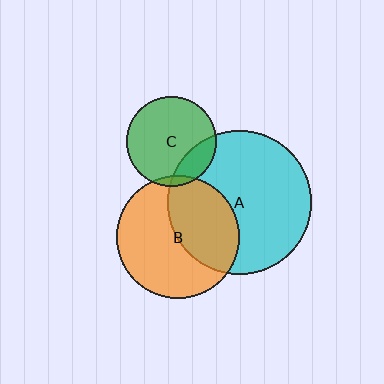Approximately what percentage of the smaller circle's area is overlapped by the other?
Approximately 5%.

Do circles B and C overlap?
Yes.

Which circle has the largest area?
Circle A (cyan).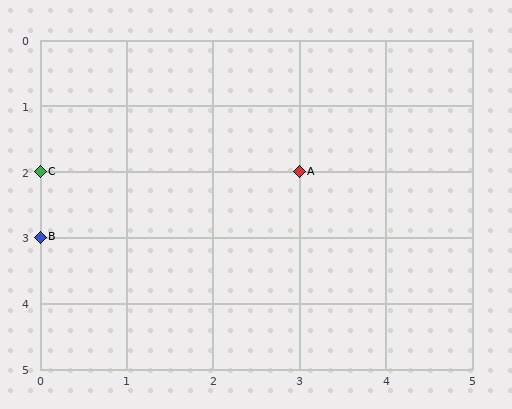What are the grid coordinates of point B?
Point B is at grid coordinates (0, 3).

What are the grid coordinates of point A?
Point A is at grid coordinates (3, 2).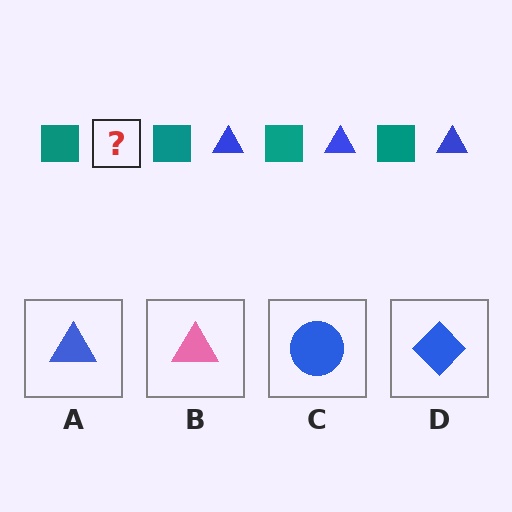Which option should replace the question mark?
Option A.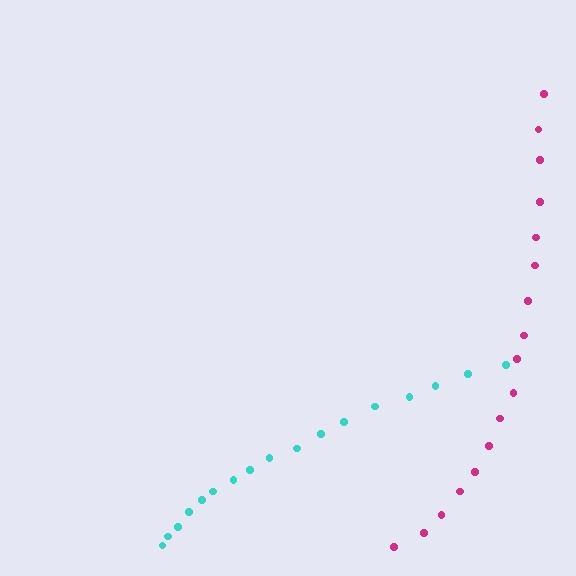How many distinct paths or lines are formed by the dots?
There are 2 distinct paths.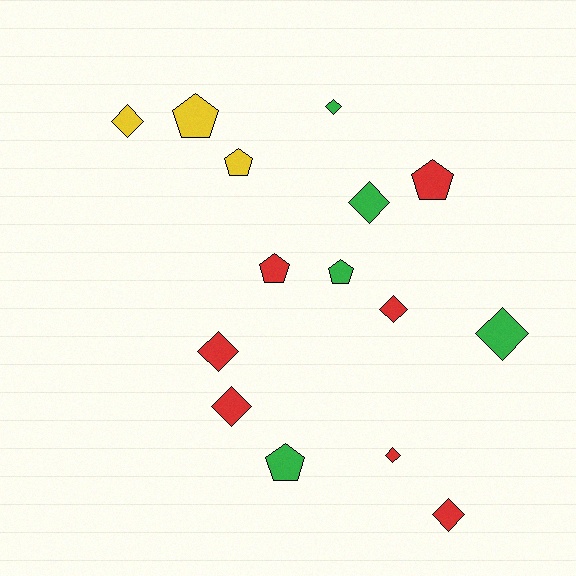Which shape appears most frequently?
Diamond, with 9 objects.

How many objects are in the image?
There are 15 objects.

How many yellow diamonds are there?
There is 1 yellow diamond.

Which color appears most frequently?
Red, with 7 objects.